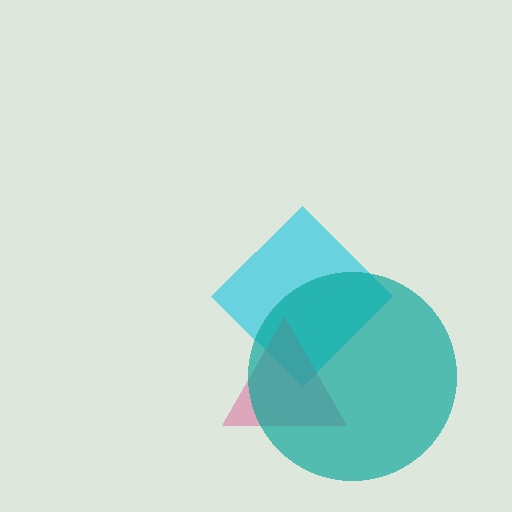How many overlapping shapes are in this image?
There are 3 overlapping shapes in the image.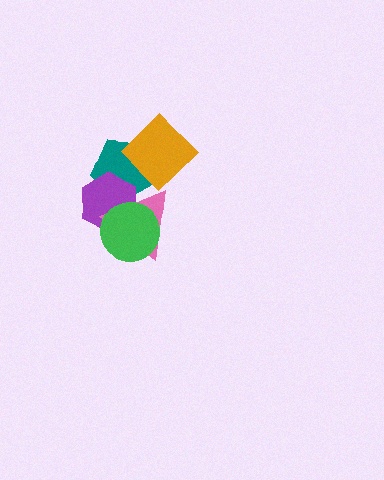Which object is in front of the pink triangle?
The green circle is in front of the pink triangle.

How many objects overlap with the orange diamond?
1 object overlaps with the orange diamond.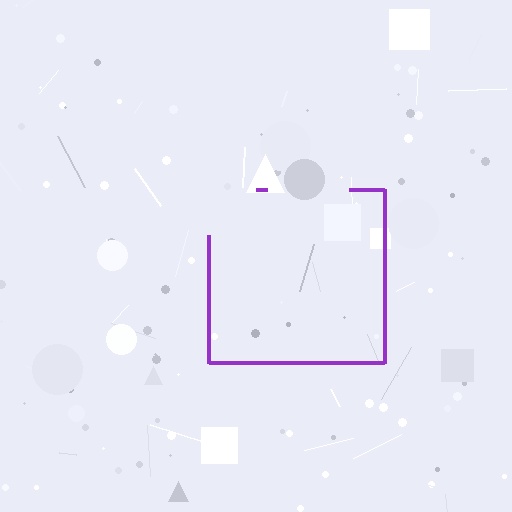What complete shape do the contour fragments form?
The contour fragments form a square.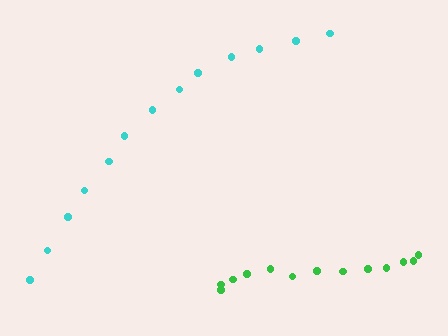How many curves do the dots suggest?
There are 2 distinct paths.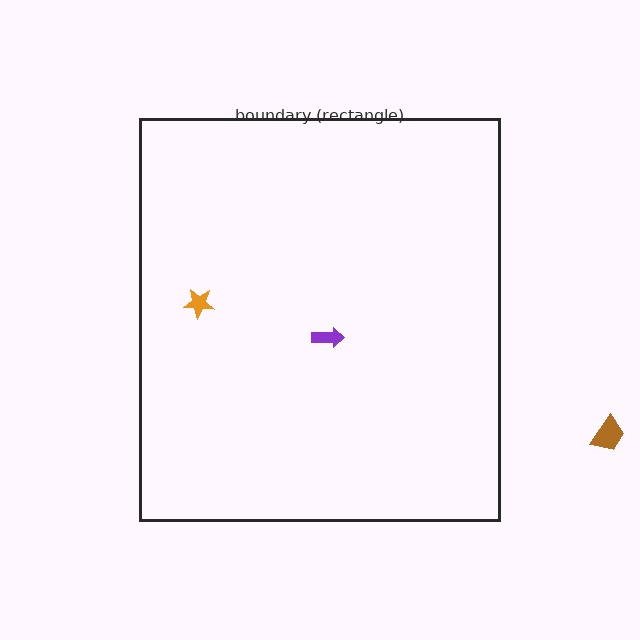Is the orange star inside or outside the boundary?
Inside.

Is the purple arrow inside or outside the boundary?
Inside.